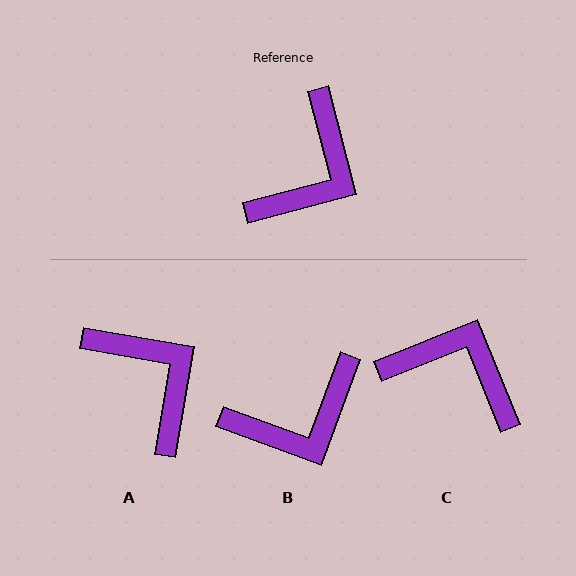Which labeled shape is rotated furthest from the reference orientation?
C, about 97 degrees away.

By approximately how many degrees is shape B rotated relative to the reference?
Approximately 35 degrees clockwise.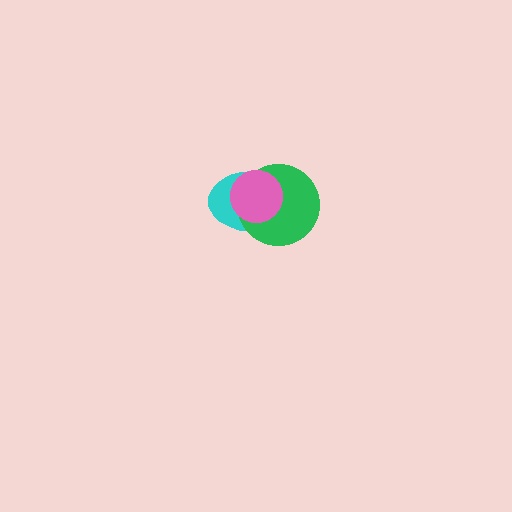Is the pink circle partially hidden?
No, no other shape covers it.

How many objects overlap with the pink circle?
2 objects overlap with the pink circle.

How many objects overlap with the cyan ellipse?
2 objects overlap with the cyan ellipse.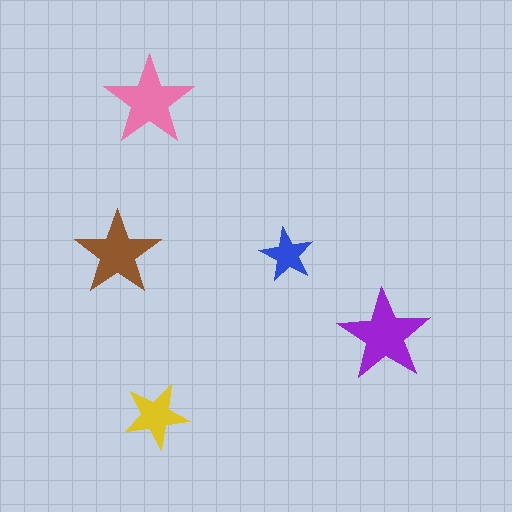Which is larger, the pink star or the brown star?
The pink one.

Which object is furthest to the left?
The brown star is leftmost.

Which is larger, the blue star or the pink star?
The pink one.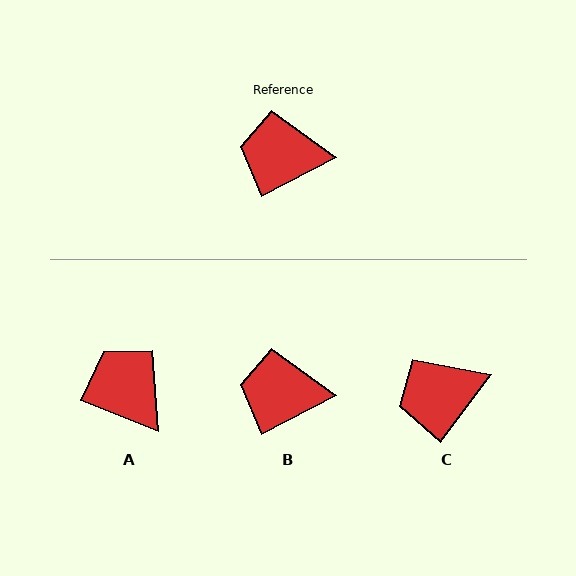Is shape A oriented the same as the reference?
No, it is off by about 49 degrees.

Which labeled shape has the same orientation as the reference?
B.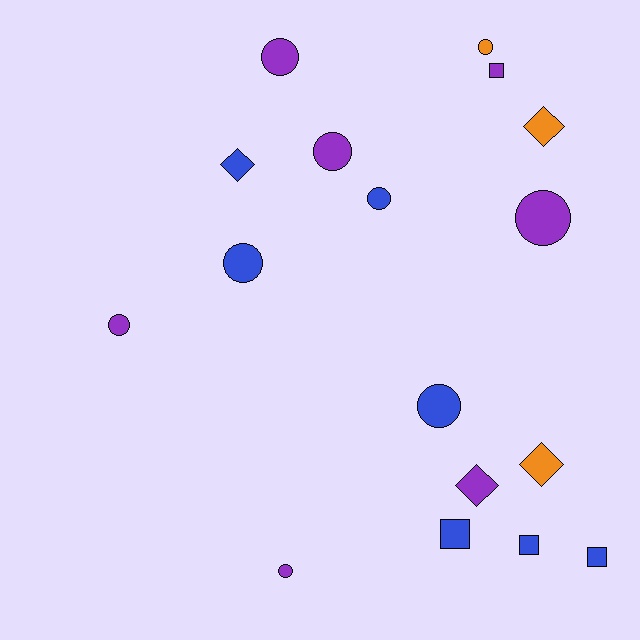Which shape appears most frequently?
Circle, with 9 objects.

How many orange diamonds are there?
There are 2 orange diamonds.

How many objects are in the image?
There are 17 objects.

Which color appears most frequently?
Purple, with 7 objects.